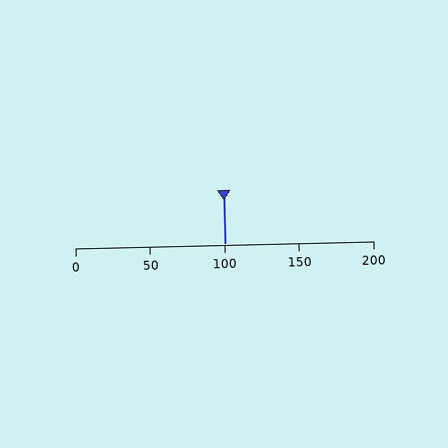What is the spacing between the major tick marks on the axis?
The major ticks are spaced 50 apart.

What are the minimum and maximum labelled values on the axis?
The axis runs from 0 to 200.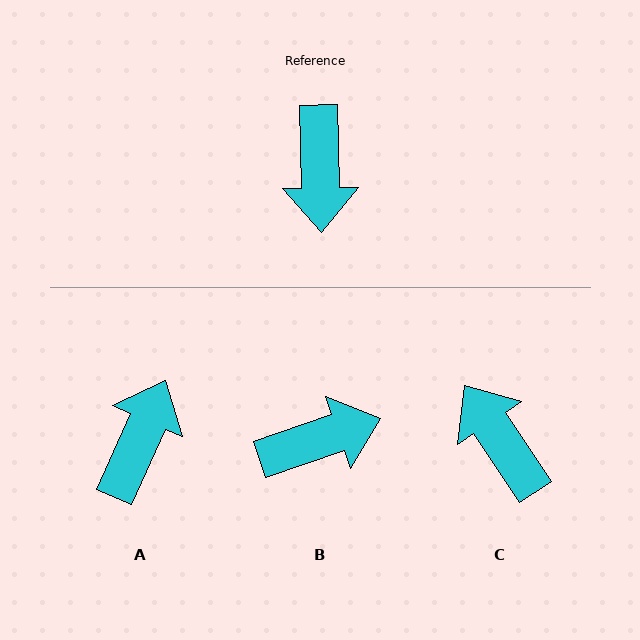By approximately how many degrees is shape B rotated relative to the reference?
Approximately 108 degrees counter-clockwise.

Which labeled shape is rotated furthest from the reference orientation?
A, about 155 degrees away.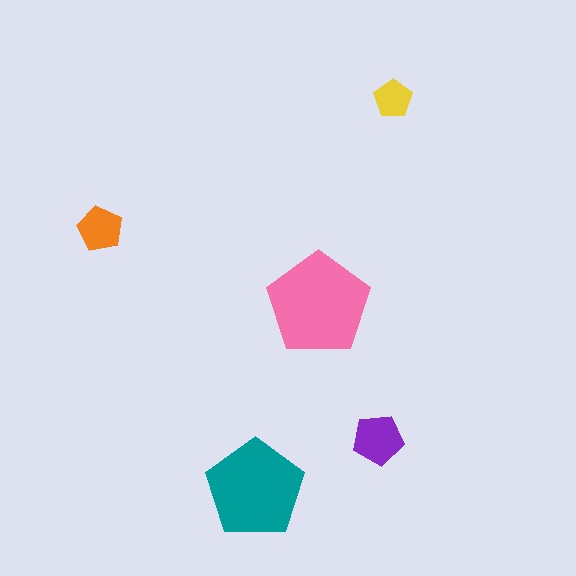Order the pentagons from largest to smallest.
the pink one, the teal one, the purple one, the orange one, the yellow one.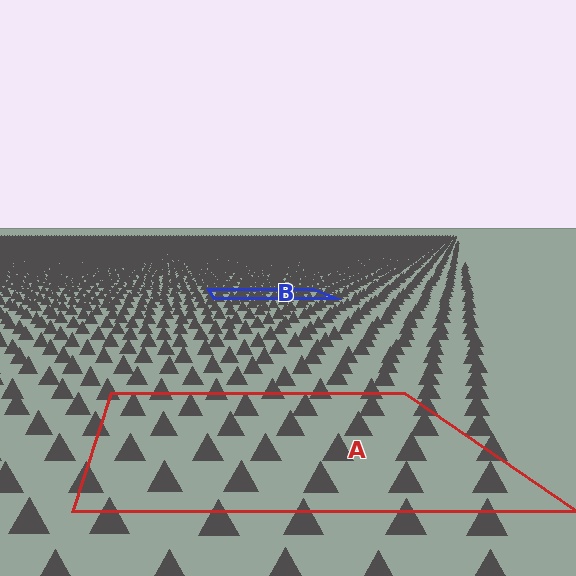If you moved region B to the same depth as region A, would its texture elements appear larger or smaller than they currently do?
They would appear larger. At a closer depth, the same texture elements are projected at a bigger on-screen size.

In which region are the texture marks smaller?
The texture marks are smaller in region B, because it is farther away.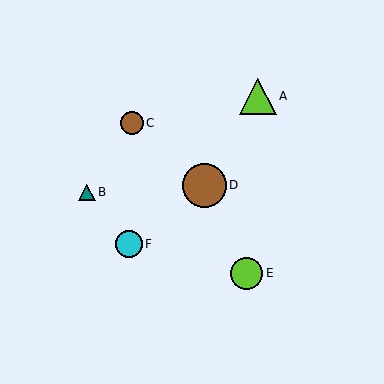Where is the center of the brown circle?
The center of the brown circle is at (204, 185).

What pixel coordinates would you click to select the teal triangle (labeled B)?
Click at (87, 192) to select the teal triangle B.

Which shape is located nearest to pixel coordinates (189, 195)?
The brown circle (labeled D) at (204, 185) is nearest to that location.